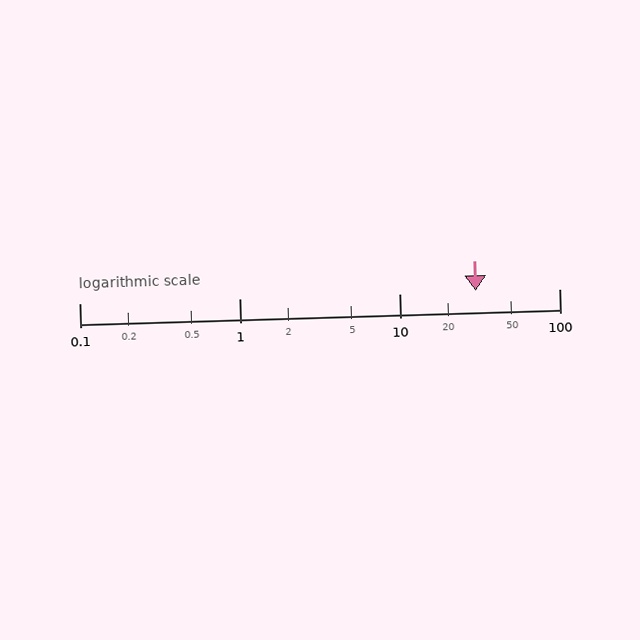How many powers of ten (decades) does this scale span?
The scale spans 3 decades, from 0.1 to 100.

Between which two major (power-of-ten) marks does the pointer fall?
The pointer is between 10 and 100.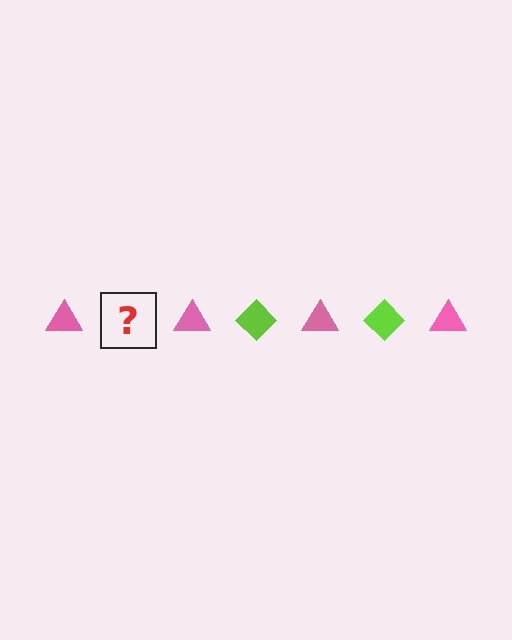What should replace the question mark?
The question mark should be replaced with a lime diamond.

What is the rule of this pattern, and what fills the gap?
The rule is that the pattern alternates between pink triangle and lime diamond. The gap should be filled with a lime diamond.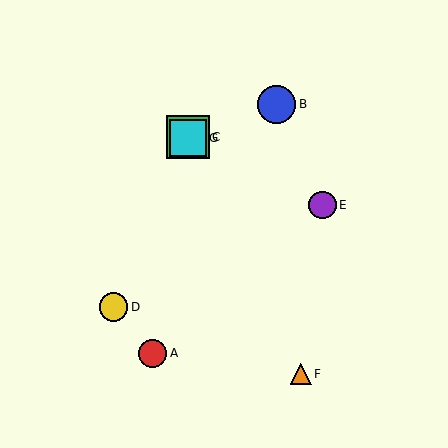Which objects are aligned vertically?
Objects C, G are aligned vertically.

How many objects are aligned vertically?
2 objects (C, G) are aligned vertically.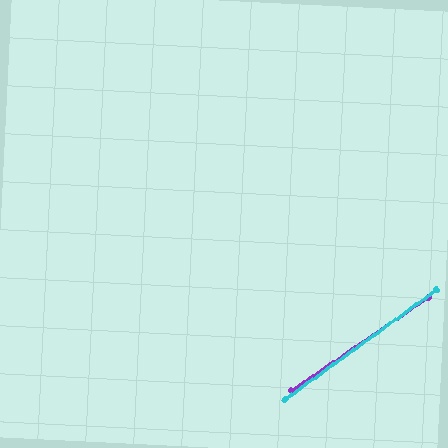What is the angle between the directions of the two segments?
Approximately 1 degree.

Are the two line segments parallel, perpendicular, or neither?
Parallel — their directions differ by only 1.4°.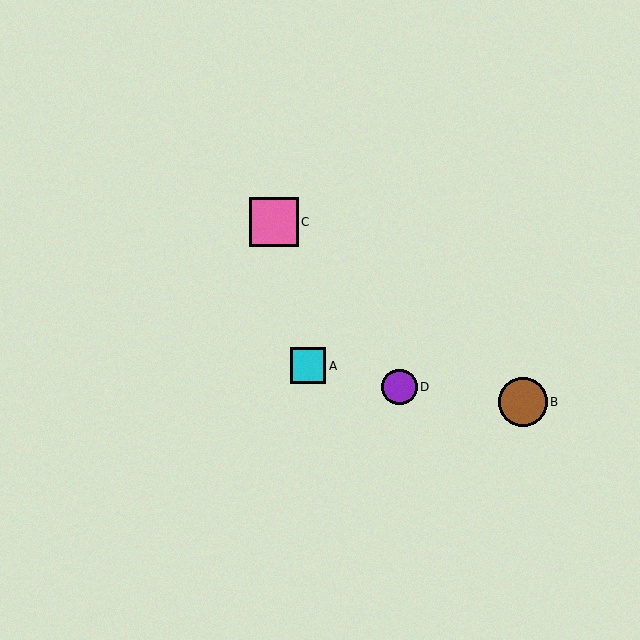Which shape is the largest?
The brown circle (labeled B) is the largest.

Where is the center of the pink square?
The center of the pink square is at (274, 222).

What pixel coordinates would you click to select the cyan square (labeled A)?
Click at (308, 366) to select the cyan square A.